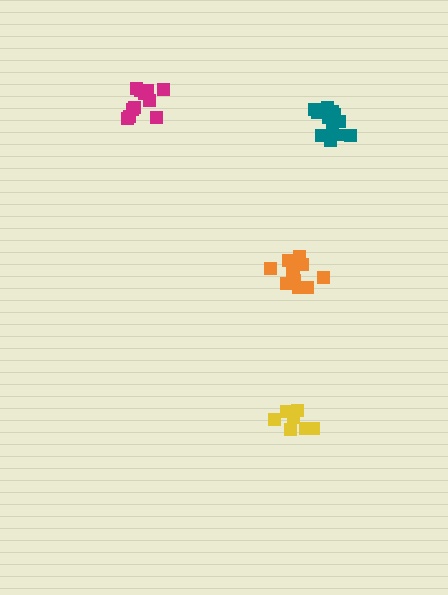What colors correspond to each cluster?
The clusters are colored: magenta, orange, yellow, teal.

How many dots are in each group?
Group 1: 11 dots, Group 2: 12 dots, Group 3: 7 dots, Group 4: 12 dots (42 total).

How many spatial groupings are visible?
There are 4 spatial groupings.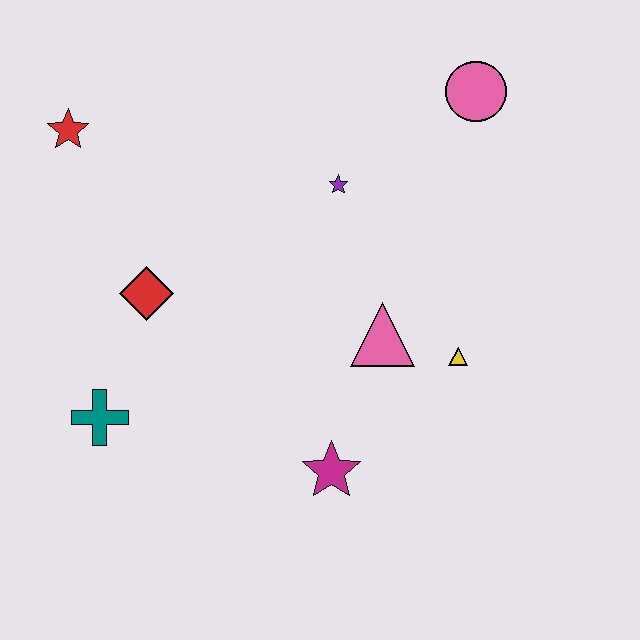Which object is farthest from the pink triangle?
The red star is farthest from the pink triangle.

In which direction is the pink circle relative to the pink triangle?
The pink circle is above the pink triangle.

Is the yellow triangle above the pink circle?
No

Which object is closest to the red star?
The red diamond is closest to the red star.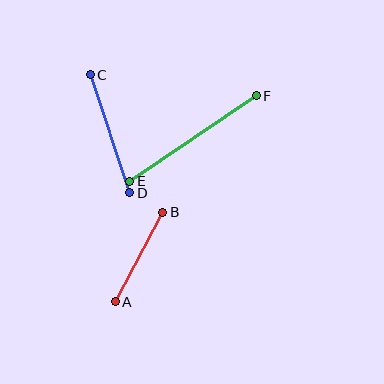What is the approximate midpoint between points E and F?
The midpoint is at approximately (193, 139) pixels.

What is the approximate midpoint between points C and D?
The midpoint is at approximately (110, 134) pixels.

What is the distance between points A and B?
The distance is approximately 102 pixels.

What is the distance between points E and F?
The distance is approximately 153 pixels.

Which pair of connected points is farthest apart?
Points E and F are farthest apart.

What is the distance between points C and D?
The distance is approximately 125 pixels.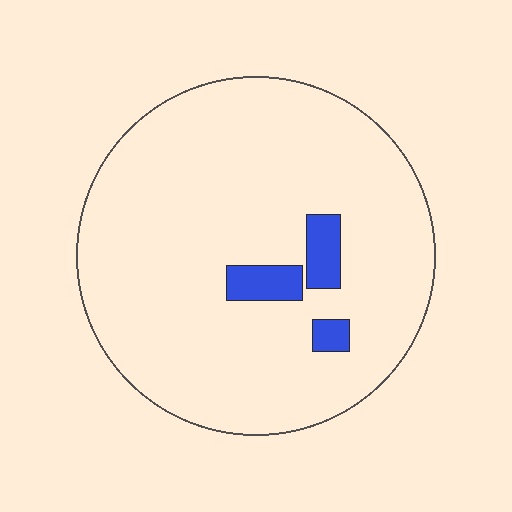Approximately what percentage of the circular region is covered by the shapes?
Approximately 5%.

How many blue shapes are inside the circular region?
3.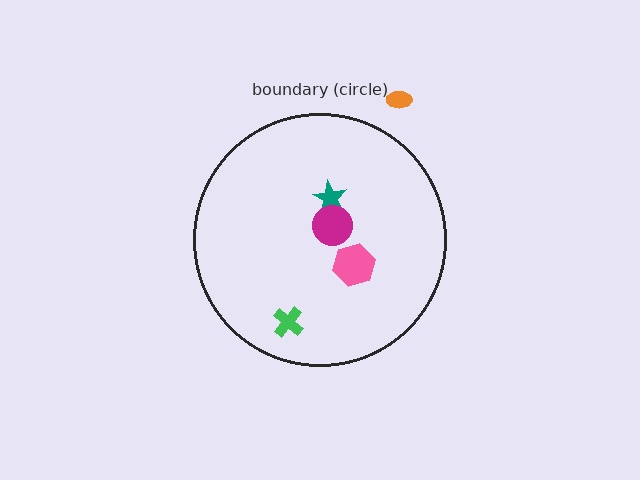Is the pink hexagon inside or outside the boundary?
Inside.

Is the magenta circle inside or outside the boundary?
Inside.